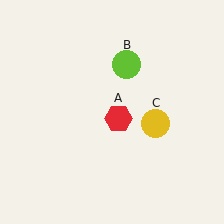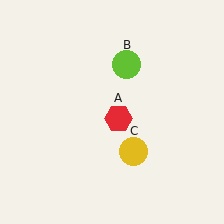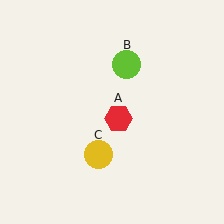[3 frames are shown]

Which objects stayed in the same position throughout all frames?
Red hexagon (object A) and lime circle (object B) remained stationary.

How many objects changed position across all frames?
1 object changed position: yellow circle (object C).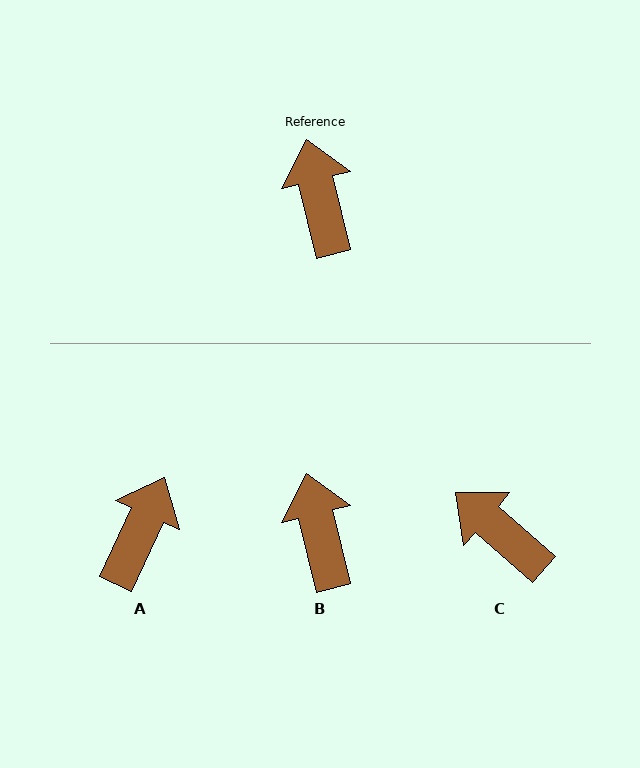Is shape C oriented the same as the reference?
No, it is off by about 35 degrees.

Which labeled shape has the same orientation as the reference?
B.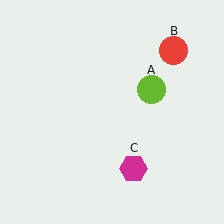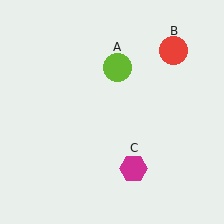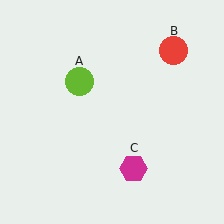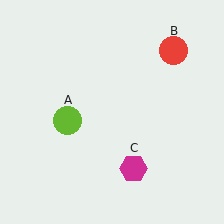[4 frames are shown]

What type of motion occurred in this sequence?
The lime circle (object A) rotated counterclockwise around the center of the scene.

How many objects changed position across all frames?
1 object changed position: lime circle (object A).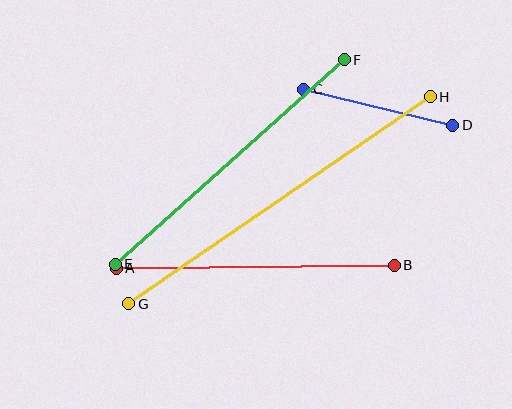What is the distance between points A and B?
The distance is approximately 278 pixels.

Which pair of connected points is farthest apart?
Points G and H are farthest apart.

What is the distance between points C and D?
The distance is approximately 153 pixels.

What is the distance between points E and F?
The distance is approximately 307 pixels.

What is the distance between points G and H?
The distance is approximately 366 pixels.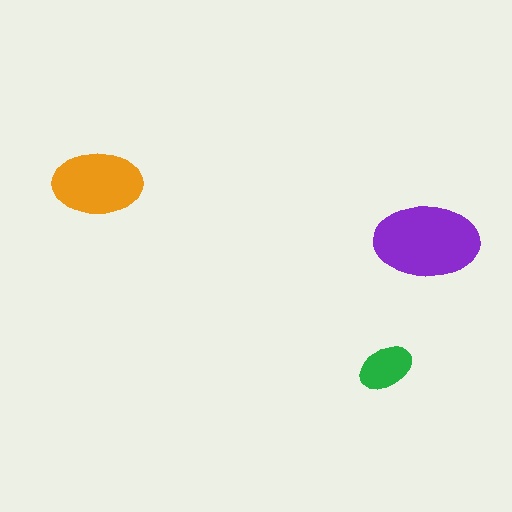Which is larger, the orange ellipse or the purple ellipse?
The purple one.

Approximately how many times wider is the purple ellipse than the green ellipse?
About 2 times wider.